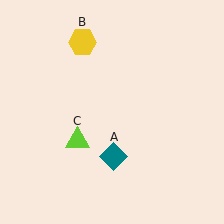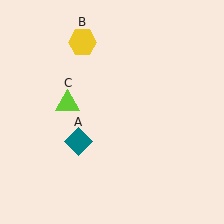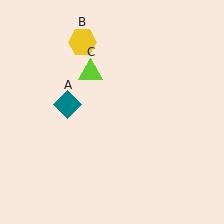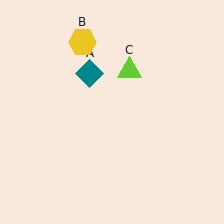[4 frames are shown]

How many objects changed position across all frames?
2 objects changed position: teal diamond (object A), lime triangle (object C).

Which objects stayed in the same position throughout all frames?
Yellow hexagon (object B) remained stationary.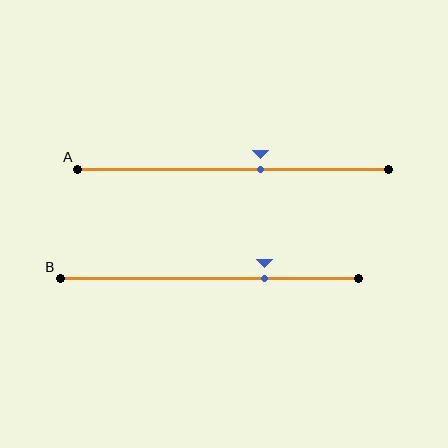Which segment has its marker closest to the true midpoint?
Segment A has its marker closest to the true midpoint.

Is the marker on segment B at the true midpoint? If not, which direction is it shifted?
No, the marker on segment B is shifted to the right by about 18% of the segment length.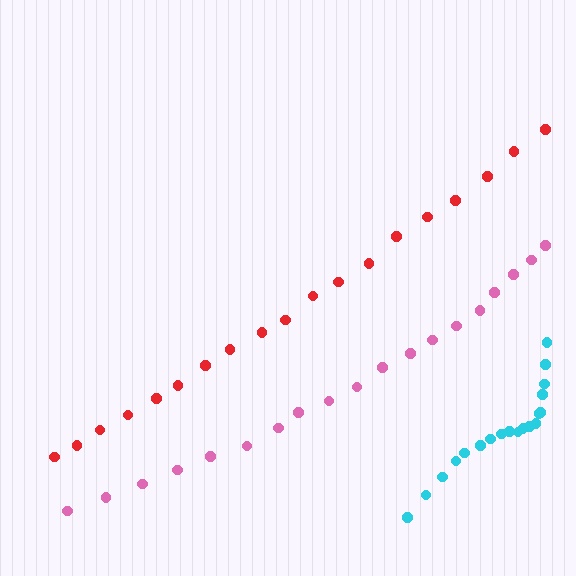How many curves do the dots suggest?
There are 3 distinct paths.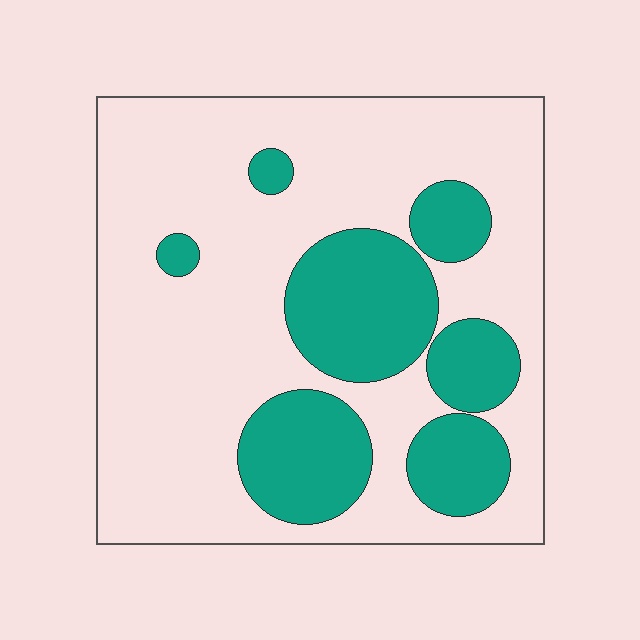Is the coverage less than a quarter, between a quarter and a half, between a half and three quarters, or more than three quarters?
Between a quarter and a half.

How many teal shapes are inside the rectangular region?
7.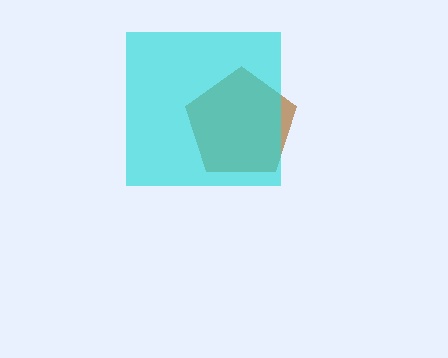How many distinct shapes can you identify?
There are 2 distinct shapes: a brown pentagon, a cyan square.